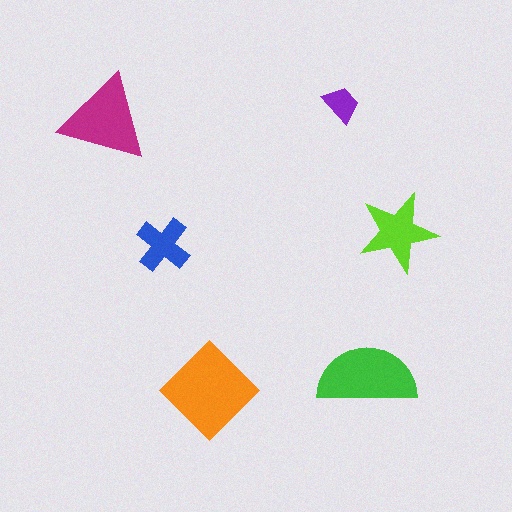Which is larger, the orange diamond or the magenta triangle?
The orange diamond.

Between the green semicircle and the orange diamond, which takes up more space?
The orange diamond.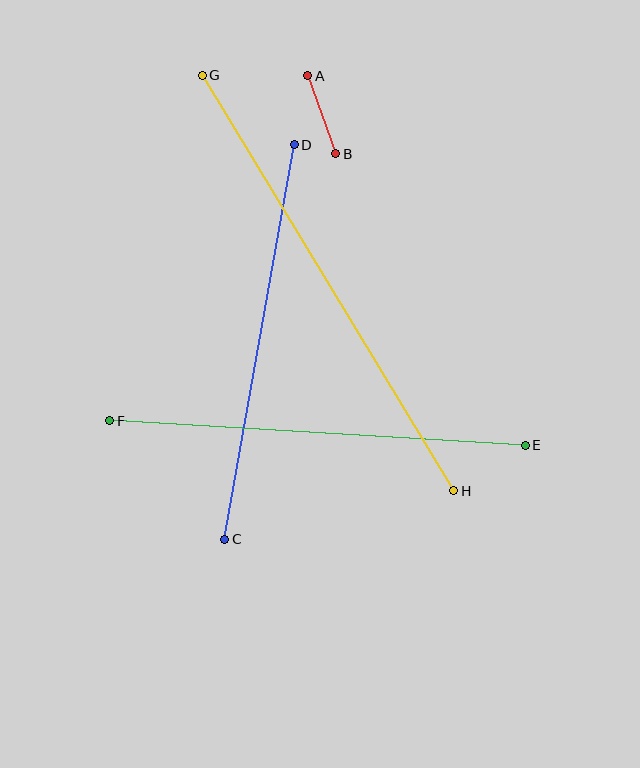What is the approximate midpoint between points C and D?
The midpoint is at approximately (260, 342) pixels.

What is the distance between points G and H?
The distance is approximately 485 pixels.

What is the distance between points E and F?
The distance is approximately 416 pixels.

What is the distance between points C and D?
The distance is approximately 400 pixels.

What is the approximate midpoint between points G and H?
The midpoint is at approximately (328, 283) pixels.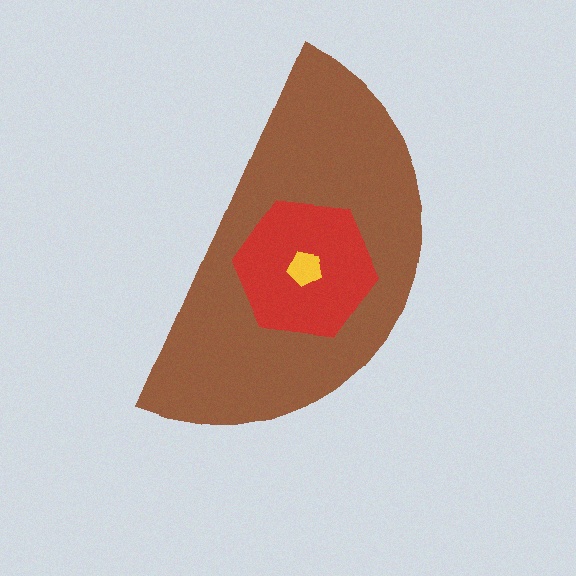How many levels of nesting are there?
3.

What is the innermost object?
The yellow pentagon.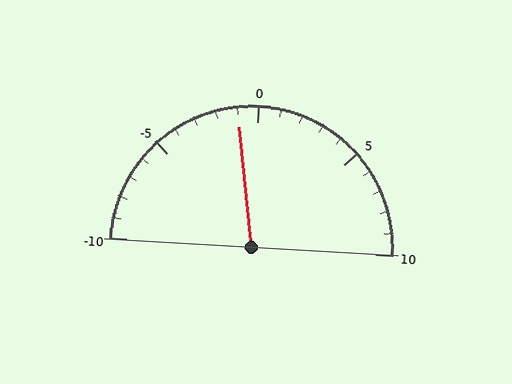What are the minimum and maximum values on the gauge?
The gauge ranges from -10 to 10.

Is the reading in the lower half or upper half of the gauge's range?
The reading is in the lower half of the range (-10 to 10).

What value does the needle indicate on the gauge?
The needle indicates approximately -1.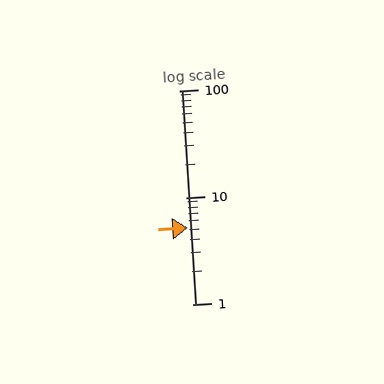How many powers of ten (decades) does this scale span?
The scale spans 2 decades, from 1 to 100.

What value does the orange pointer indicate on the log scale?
The pointer indicates approximately 5.2.